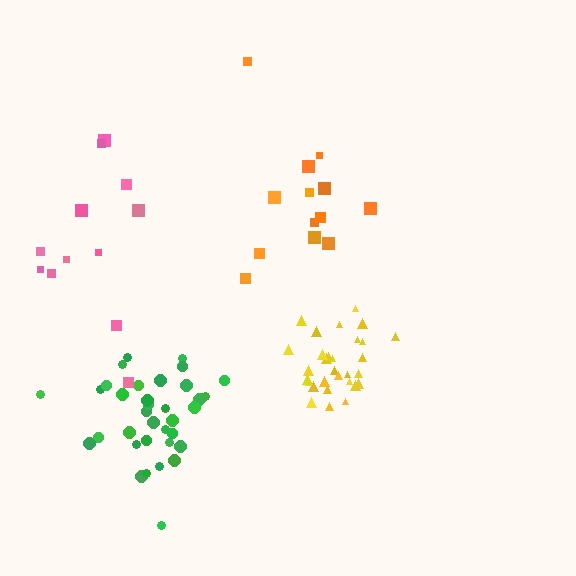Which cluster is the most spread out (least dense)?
Pink.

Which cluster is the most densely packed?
Yellow.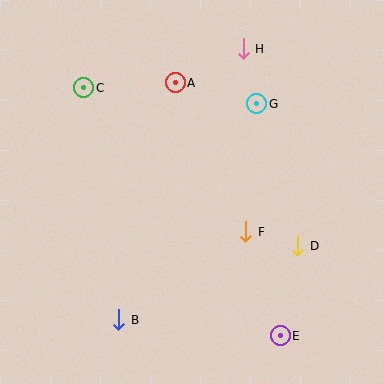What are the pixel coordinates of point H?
Point H is at (243, 49).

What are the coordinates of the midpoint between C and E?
The midpoint between C and E is at (182, 212).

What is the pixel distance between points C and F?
The distance between C and F is 217 pixels.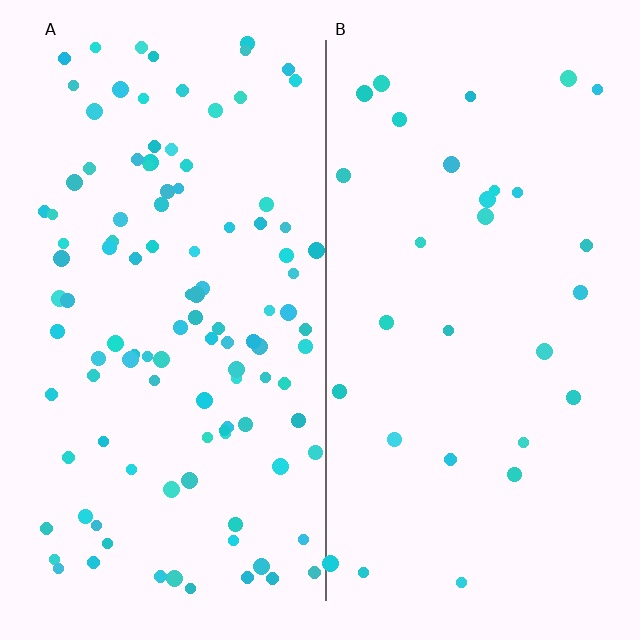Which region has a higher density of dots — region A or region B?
A (the left).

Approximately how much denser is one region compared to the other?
Approximately 3.7× — region A over region B.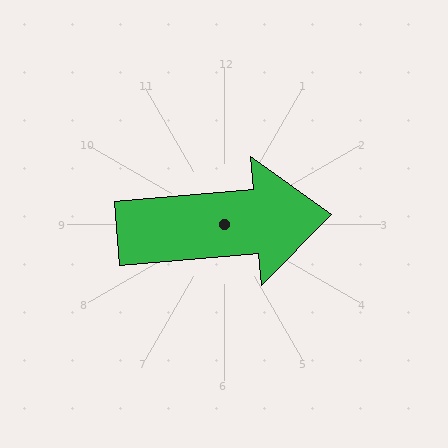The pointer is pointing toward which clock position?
Roughly 3 o'clock.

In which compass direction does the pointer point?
East.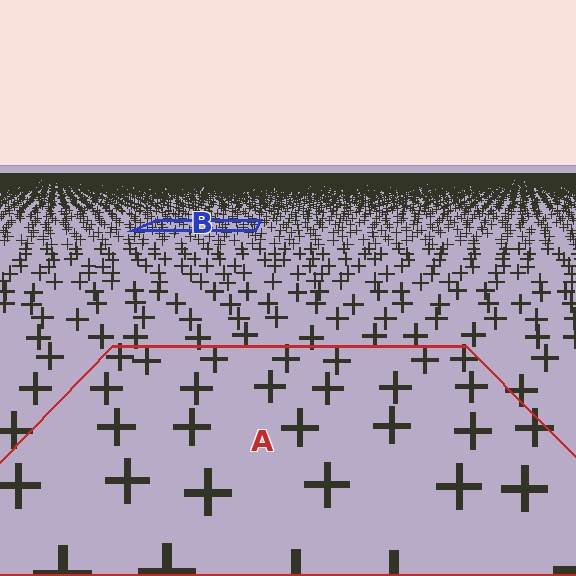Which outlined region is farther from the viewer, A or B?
Region B is farther from the viewer — the texture elements inside it appear smaller and more densely packed.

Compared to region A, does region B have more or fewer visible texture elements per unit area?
Region B has more texture elements per unit area — they are packed more densely because it is farther away.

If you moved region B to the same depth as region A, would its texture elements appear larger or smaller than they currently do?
They would appear larger. At a closer depth, the same texture elements are projected at a bigger on-screen size.